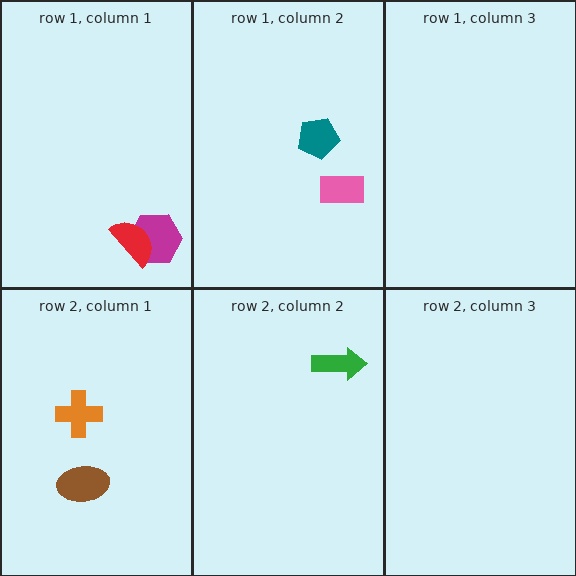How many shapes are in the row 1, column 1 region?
2.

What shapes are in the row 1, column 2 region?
The pink rectangle, the teal pentagon.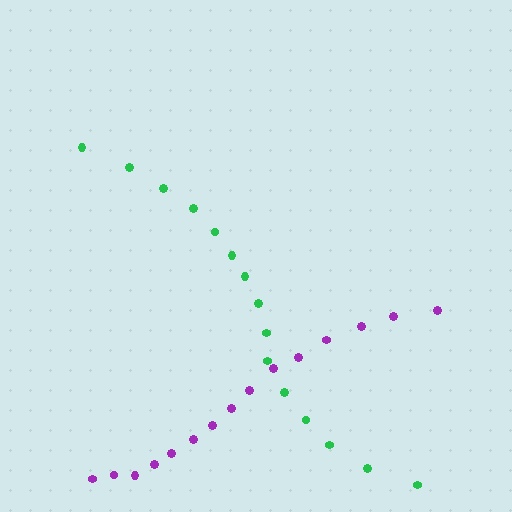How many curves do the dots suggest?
There are 2 distinct paths.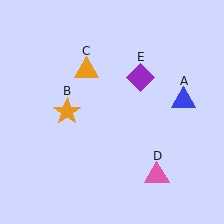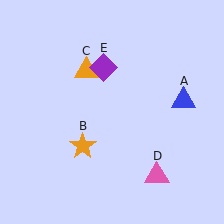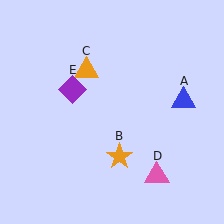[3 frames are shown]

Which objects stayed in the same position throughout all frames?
Blue triangle (object A) and orange triangle (object C) and pink triangle (object D) remained stationary.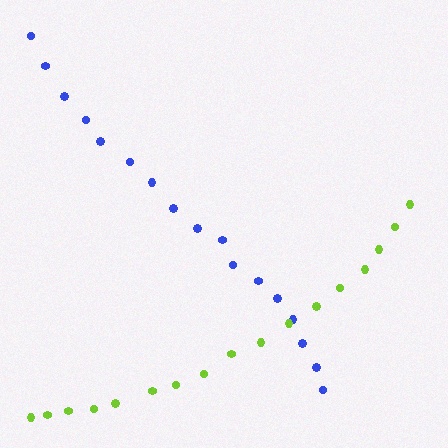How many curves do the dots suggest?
There are 2 distinct paths.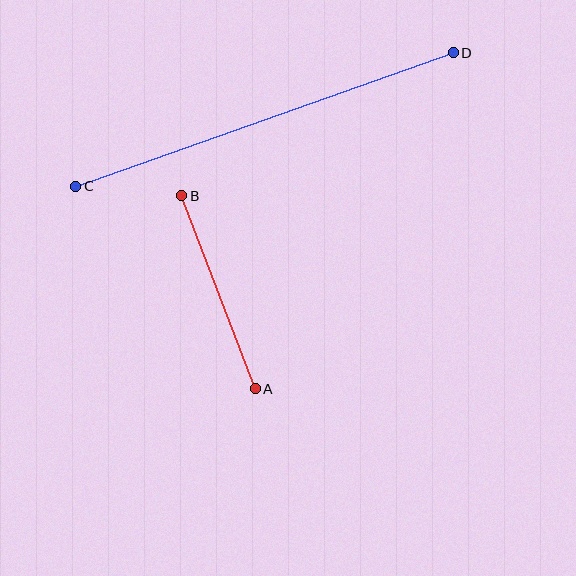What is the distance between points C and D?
The distance is approximately 401 pixels.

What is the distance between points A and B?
The distance is approximately 207 pixels.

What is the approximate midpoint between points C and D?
The midpoint is at approximately (265, 119) pixels.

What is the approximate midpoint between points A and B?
The midpoint is at approximately (218, 292) pixels.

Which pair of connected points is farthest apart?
Points C and D are farthest apart.